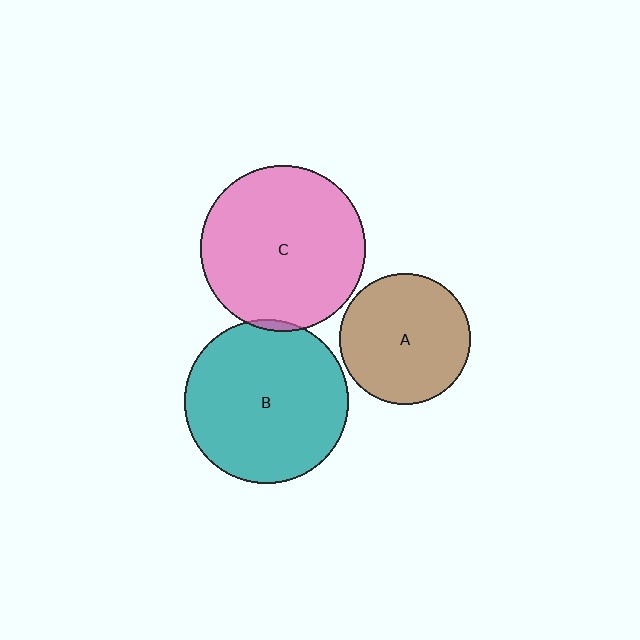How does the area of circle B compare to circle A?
Approximately 1.6 times.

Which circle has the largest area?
Circle C (pink).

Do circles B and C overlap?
Yes.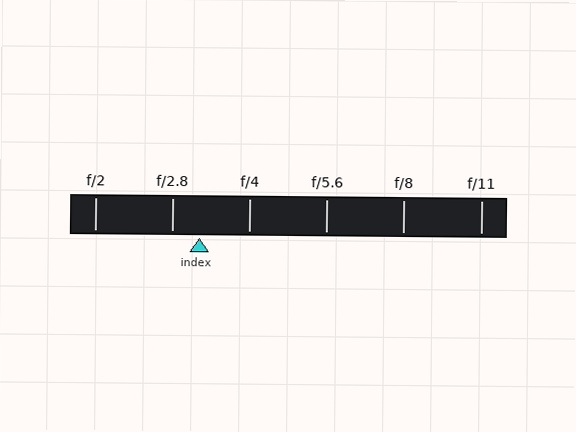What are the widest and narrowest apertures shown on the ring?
The widest aperture shown is f/2 and the narrowest is f/11.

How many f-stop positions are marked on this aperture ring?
There are 6 f-stop positions marked.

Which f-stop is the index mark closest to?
The index mark is closest to f/2.8.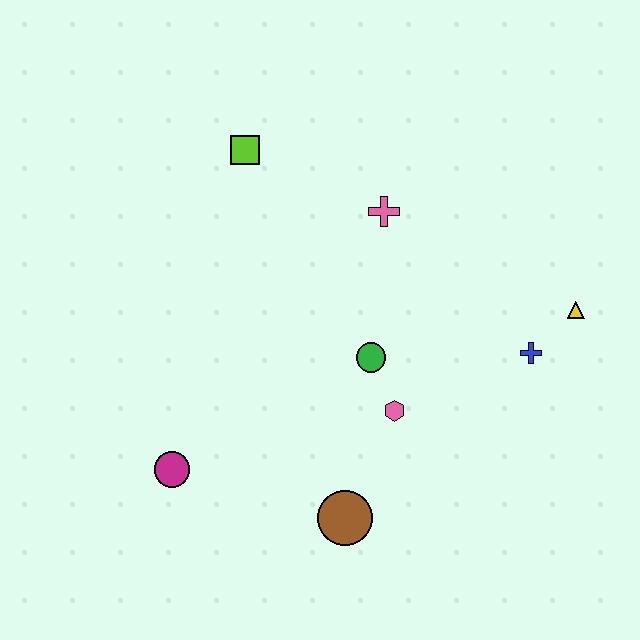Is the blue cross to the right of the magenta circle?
Yes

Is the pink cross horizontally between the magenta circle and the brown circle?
No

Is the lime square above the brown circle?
Yes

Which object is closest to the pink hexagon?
The green circle is closest to the pink hexagon.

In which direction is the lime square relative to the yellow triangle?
The lime square is to the left of the yellow triangle.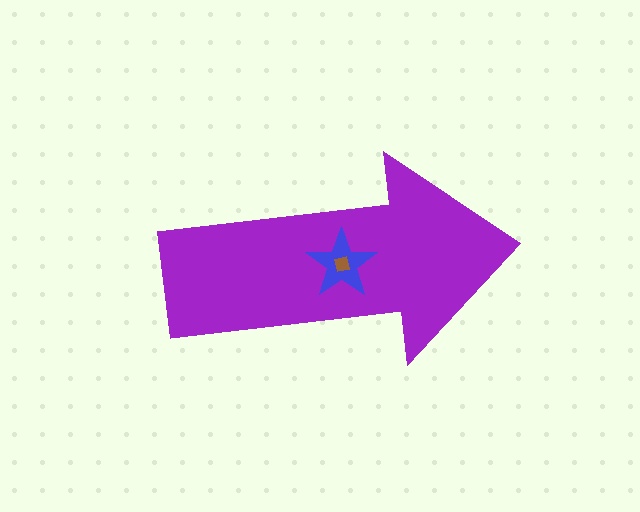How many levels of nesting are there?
3.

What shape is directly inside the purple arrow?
The blue star.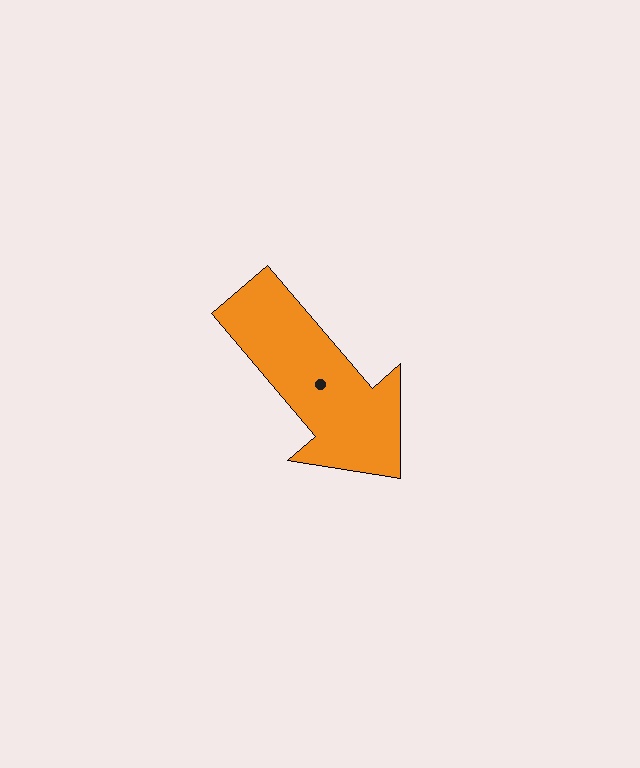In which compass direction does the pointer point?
Southeast.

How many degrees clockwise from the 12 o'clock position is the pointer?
Approximately 139 degrees.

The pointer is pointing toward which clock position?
Roughly 5 o'clock.